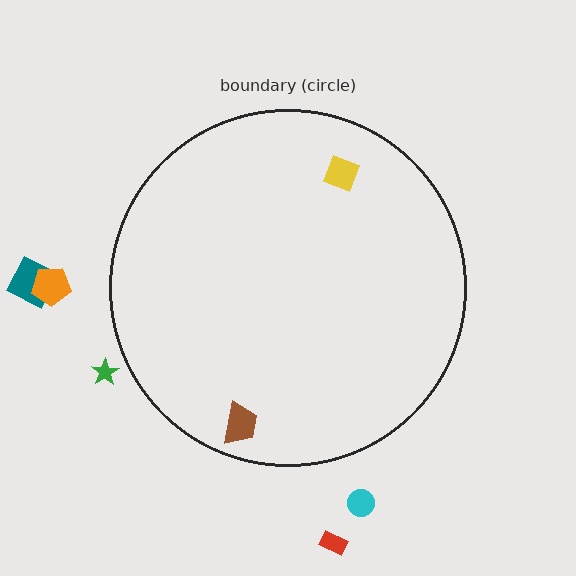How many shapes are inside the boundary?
2 inside, 5 outside.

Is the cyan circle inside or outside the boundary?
Outside.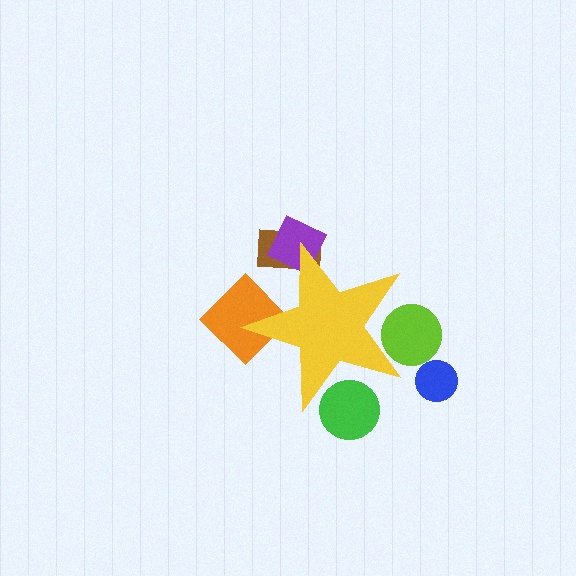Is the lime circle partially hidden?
Yes, the lime circle is partially hidden behind the yellow star.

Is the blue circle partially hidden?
No, the blue circle is fully visible.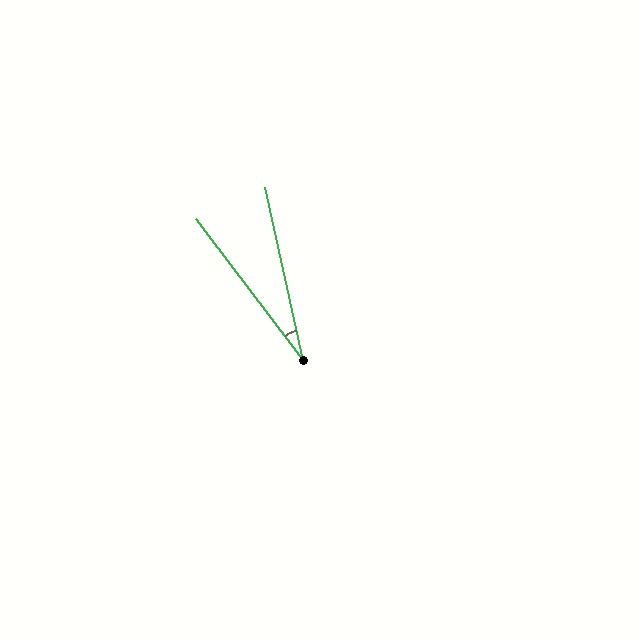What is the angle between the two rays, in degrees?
Approximately 25 degrees.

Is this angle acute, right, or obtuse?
It is acute.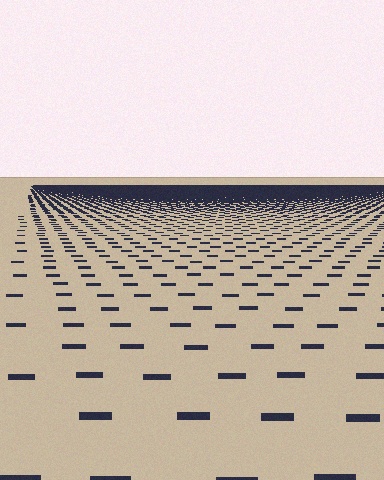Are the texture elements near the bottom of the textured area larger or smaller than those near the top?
Larger. Near the bottom, elements are closer to the viewer and appear at a bigger on-screen size.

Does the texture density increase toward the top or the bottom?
Density increases toward the top.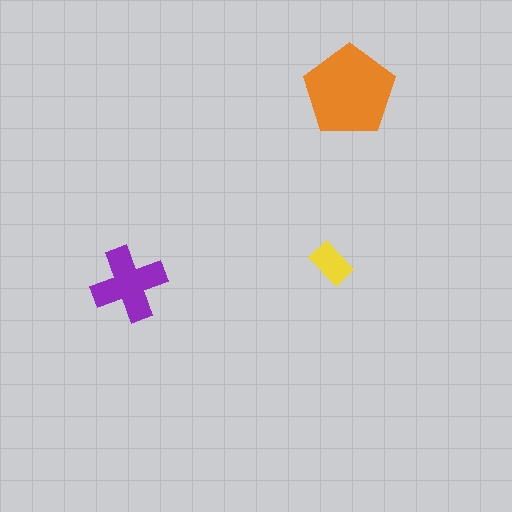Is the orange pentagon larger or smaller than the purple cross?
Larger.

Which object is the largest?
The orange pentagon.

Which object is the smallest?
The yellow rectangle.